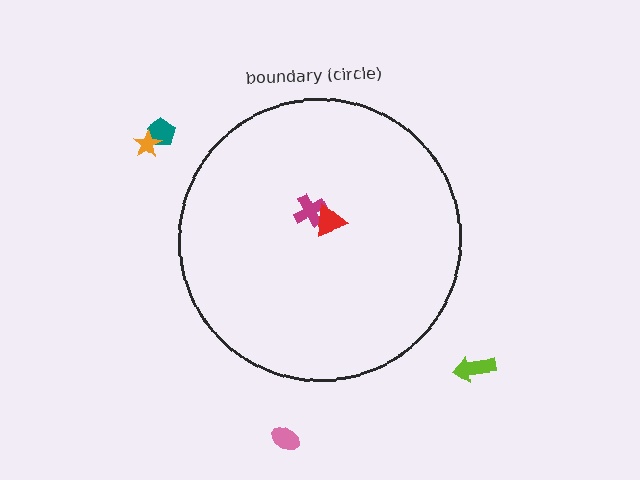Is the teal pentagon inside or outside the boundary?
Outside.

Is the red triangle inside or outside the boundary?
Inside.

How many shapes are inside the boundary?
2 inside, 4 outside.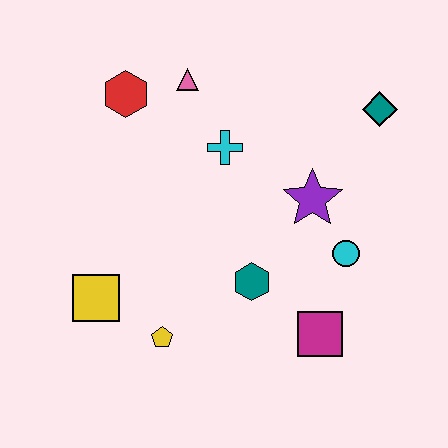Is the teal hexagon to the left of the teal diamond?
Yes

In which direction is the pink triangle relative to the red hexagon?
The pink triangle is to the right of the red hexagon.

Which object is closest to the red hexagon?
The pink triangle is closest to the red hexagon.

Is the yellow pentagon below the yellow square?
Yes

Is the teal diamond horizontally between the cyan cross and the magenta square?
No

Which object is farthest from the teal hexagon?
The red hexagon is farthest from the teal hexagon.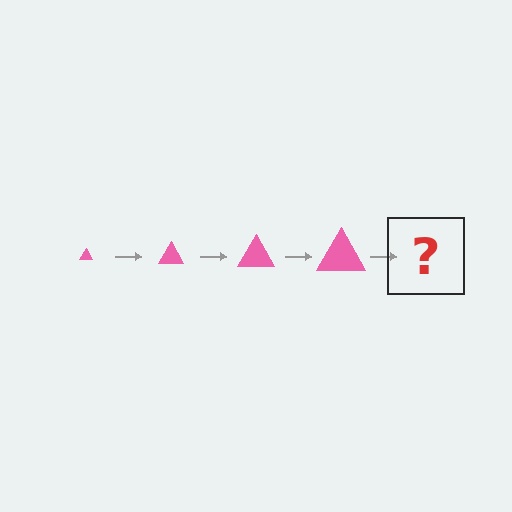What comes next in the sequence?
The next element should be a pink triangle, larger than the previous one.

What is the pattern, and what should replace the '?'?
The pattern is that the triangle gets progressively larger each step. The '?' should be a pink triangle, larger than the previous one.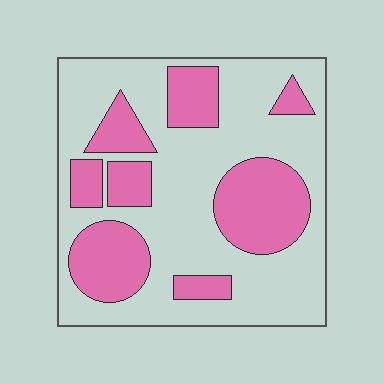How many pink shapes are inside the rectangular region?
8.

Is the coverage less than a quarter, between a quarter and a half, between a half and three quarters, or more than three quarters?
Between a quarter and a half.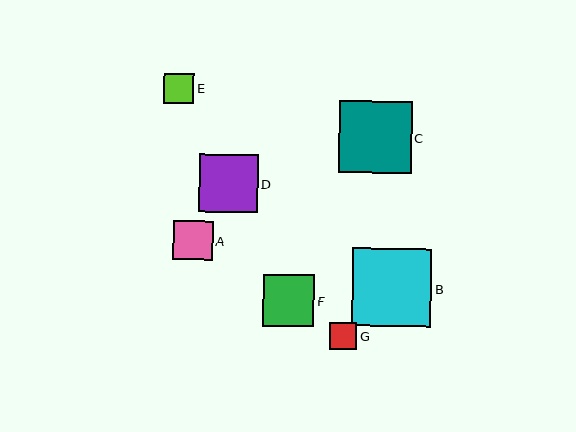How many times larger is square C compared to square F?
Square C is approximately 1.4 times the size of square F.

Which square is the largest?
Square B is the largest with a size of approximately 79 pixels.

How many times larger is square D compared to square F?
Square D is approximately 1.1 times the size of square F.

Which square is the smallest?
Square G is the smallest with a size of approximately 27 pixels.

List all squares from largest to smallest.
From largest to smallest: B, C, D, F, A, E, G.